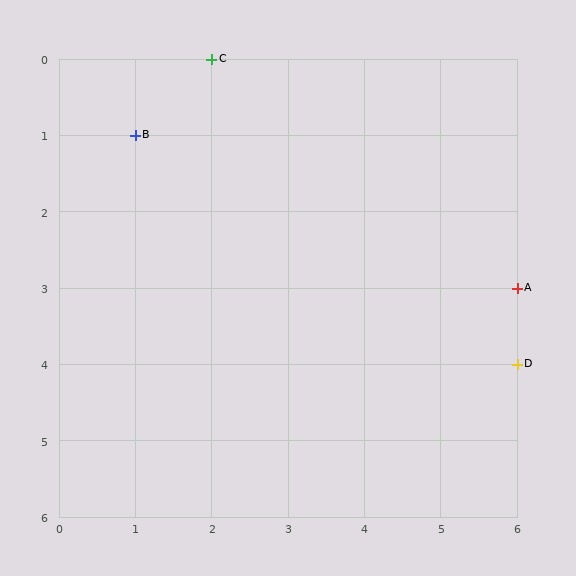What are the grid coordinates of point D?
Point D is at grid coordinates (6, 4).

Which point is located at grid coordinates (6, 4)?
Point D is at (6, 4).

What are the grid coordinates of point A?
Point A is at grid coordinates (6, 3).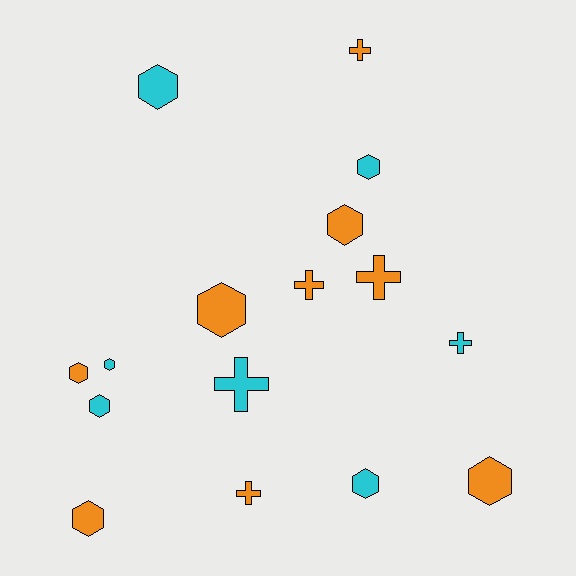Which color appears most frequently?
Orange, with 9 objects.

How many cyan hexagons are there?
There are 5 cyan hexagons.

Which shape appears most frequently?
Hexagon, with 10 objects.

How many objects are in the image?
There are 16 objects.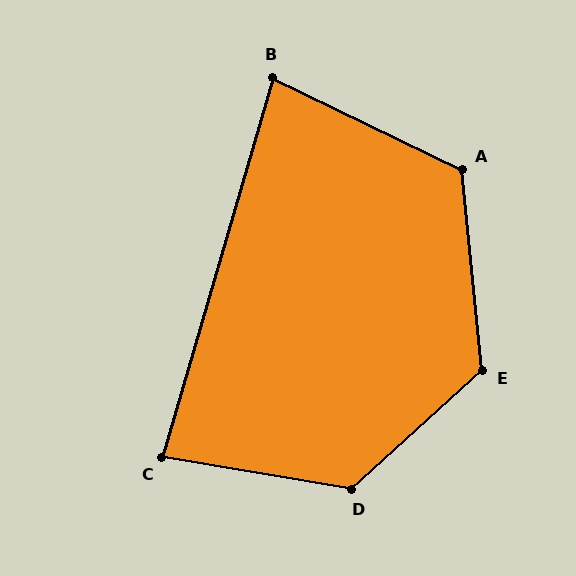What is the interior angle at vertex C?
Approximately 83 degrees (acute).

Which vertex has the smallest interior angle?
B, at approximately 81 degrees.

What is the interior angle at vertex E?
Approximately 127 degrees (obtuse).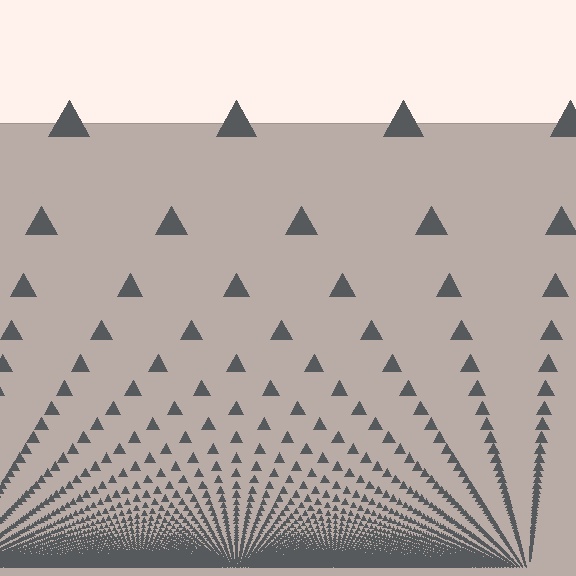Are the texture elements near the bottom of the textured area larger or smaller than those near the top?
Smaller. The gradient is inverted — elements near the bottom are smaller and denser.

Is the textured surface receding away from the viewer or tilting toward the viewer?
The surface appears to tilt toward the viewer. Texture elements get larger and sparser toward the top.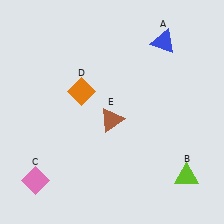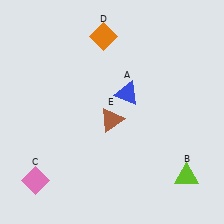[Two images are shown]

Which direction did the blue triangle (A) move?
The blue triangle (A) moved down.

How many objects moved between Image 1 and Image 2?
2 objects moved between the two images.